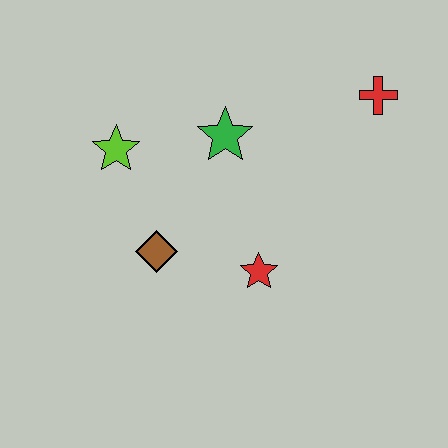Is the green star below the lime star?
No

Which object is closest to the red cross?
The green star is closest to the red cross.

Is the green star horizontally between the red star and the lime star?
Yes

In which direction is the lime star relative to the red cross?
The lime star is to the left of the red cross.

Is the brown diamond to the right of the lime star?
Yes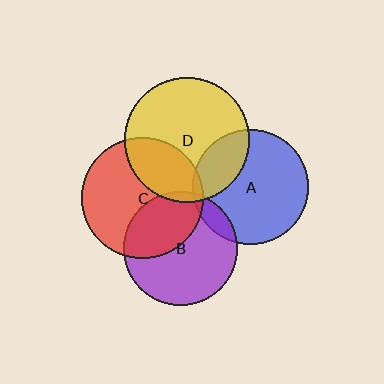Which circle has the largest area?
Circle D (yellow).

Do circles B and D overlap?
Yes.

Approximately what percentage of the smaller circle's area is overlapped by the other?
Approximately 5%.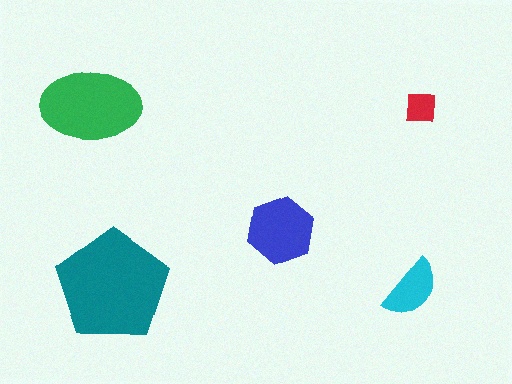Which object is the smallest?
The red square.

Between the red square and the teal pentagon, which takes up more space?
The teal pentagon.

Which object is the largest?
The teal pentagon.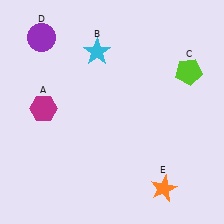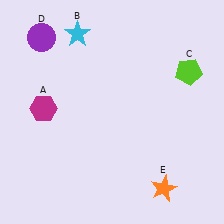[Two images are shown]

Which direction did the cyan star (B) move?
The cyan star (B) moved left.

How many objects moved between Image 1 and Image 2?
1 object moved between the two images.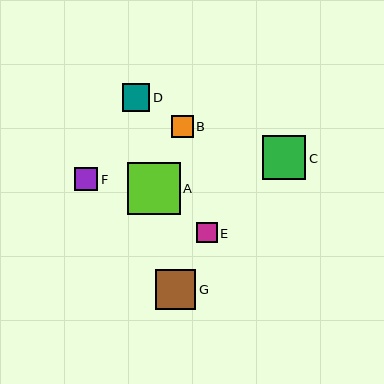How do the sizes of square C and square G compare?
Square C and square G are approximately the same size.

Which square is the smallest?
Square E is the smallest with a size of approximately 21 pixels.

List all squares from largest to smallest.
From largest to smallest: A, C, G, D, F, B, E.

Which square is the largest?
Square A is the largest with a size of approximately 53 pixels.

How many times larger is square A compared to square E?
Square A is approximately 2.5 times the size of square E.